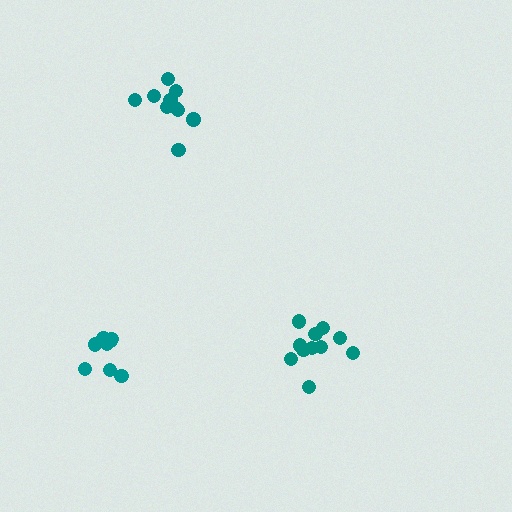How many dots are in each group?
Group 1: 11 dots, Group 2: 9 dots, Group 3: 10 dots (30 total).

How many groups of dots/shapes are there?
There are 3 groups.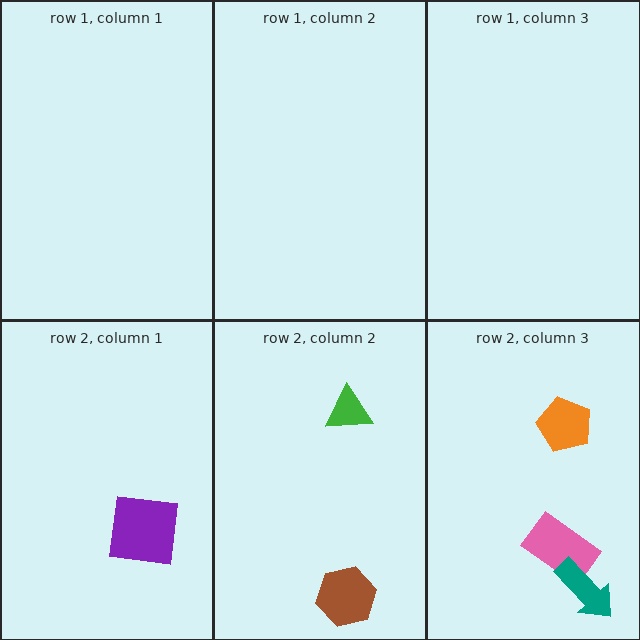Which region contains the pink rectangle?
The row 2, column 3 region.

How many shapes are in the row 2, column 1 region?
1.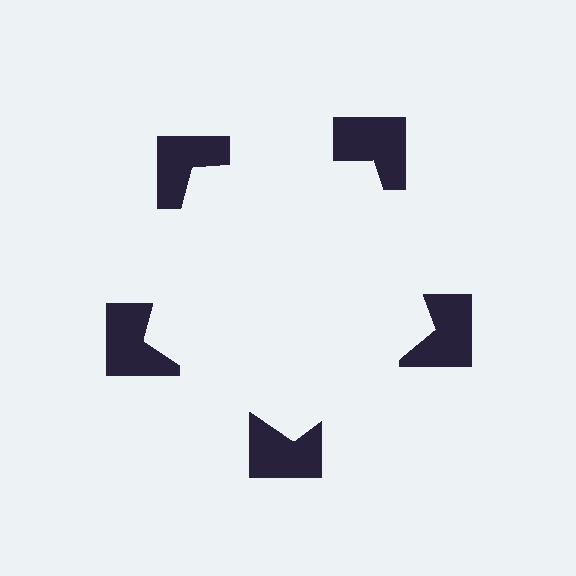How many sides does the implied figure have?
5 sides.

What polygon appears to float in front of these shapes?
An illusory pentagon — its edges are inferred from the aligned wedge cuts in the notched squares, not physically drawn.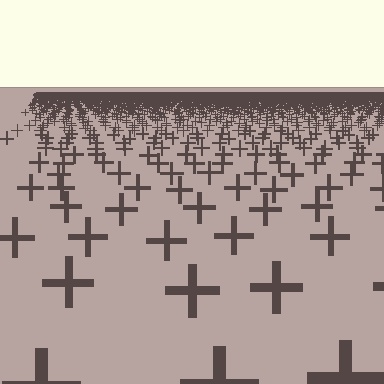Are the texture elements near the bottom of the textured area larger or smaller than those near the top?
Larger. Near the bottom, elements are closer to the viewer and appear at a bigger on-screen size.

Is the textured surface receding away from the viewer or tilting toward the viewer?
The surface is receding away from the viewer. Texture elements get smaller and denser toward the top.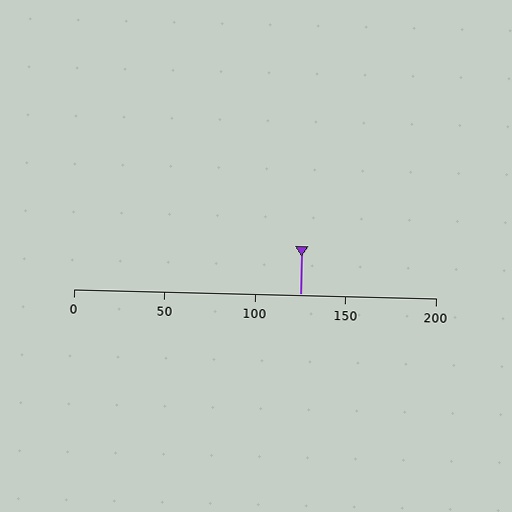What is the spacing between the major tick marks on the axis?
The major ticks are spaced 50 apart.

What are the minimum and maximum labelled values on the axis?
The axis runs from 0 to 200.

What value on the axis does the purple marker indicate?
The marker indicates approximately 125.